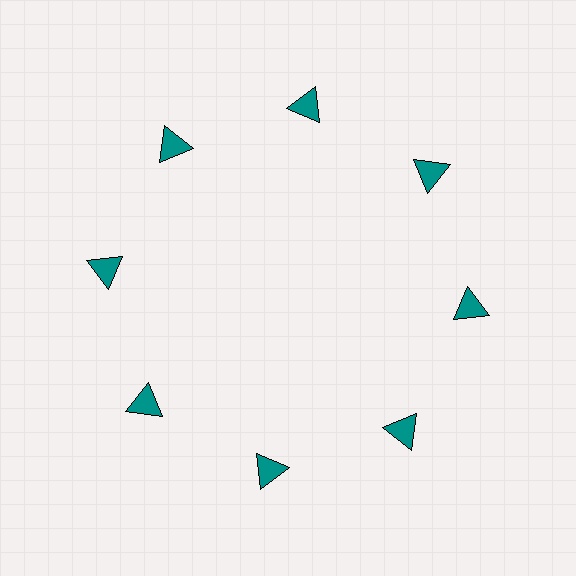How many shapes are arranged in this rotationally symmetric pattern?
There are 8 shapes, arranged in 8 groups of 1.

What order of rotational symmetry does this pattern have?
This pattern has 8-fold rotational symmetry.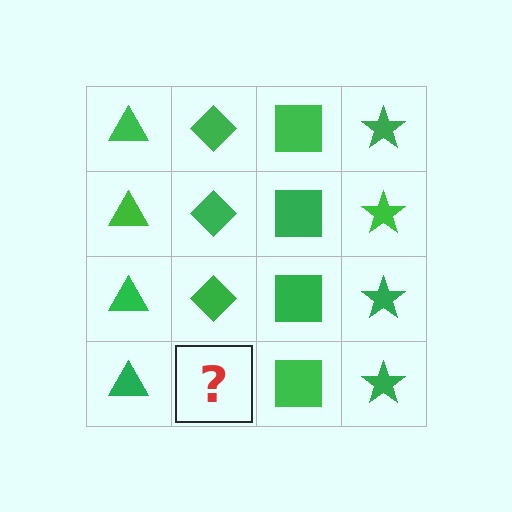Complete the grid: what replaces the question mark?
The question mark should be replaced with a green diamond.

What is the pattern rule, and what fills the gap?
The rule is that each column has a consistent shape. The gap should be filled with a green diamond.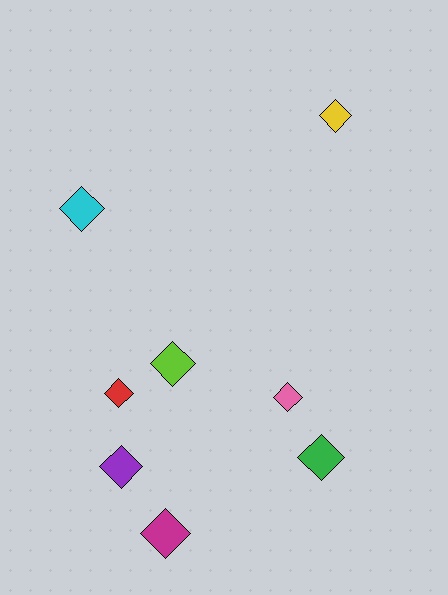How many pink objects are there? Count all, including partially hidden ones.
There is 1 pink object.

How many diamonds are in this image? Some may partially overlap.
There are 8 diamonds.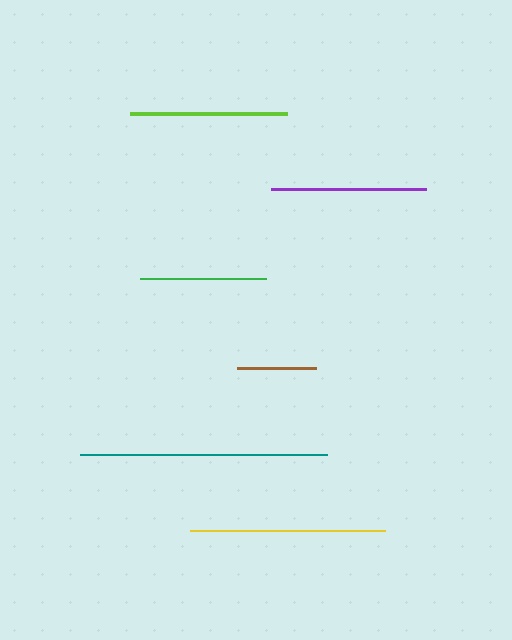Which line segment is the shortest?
The brown line is the shortest at approximately 79 pixels.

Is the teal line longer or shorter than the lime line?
The teal line is longer than the lime line.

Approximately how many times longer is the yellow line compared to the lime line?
The yellow line is approximately 1.2 times the length of the lime line.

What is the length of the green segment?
The green segment is approximately 127 pixels long.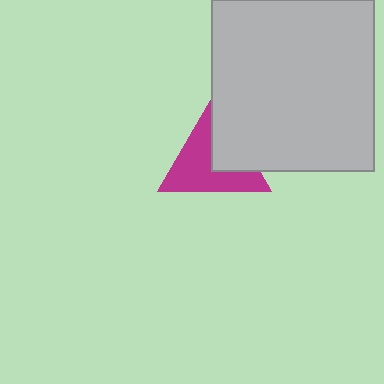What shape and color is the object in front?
The object in front is a light gray rectangle.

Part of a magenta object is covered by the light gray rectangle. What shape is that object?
It is a triangle.